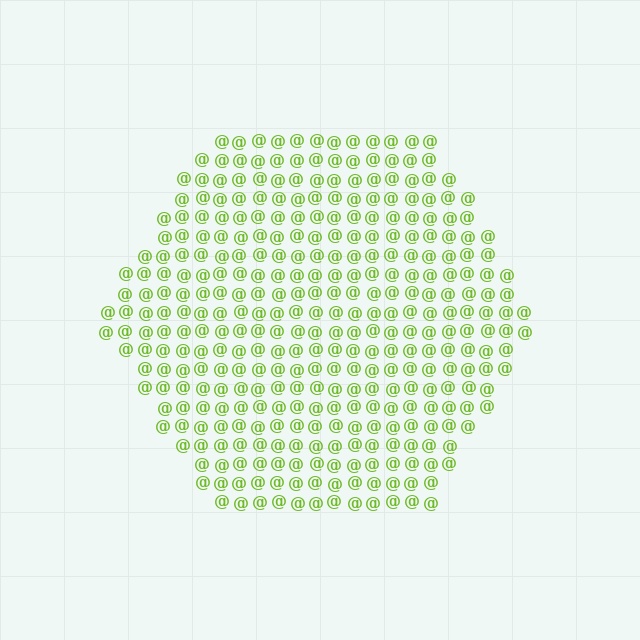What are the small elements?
The small elements are at signs.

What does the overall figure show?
The overall figure shows a hexagon.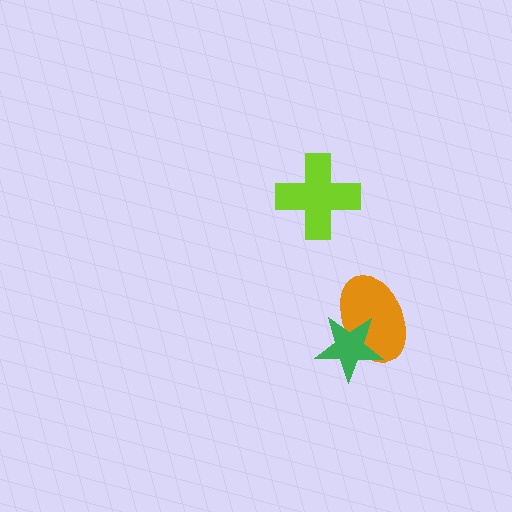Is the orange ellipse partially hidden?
Yes, it is partially covered by another shape.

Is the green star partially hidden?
No, no other shape covers it.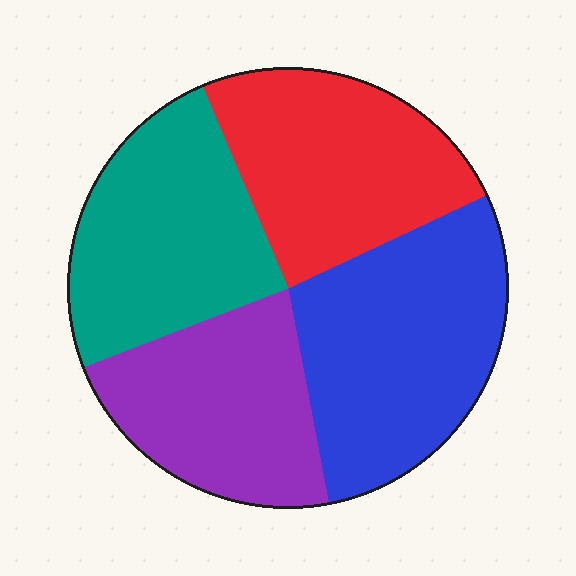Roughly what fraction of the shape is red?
Red takes up about one quarter (1/4) of the shape.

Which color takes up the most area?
Blue, at roughly 30%.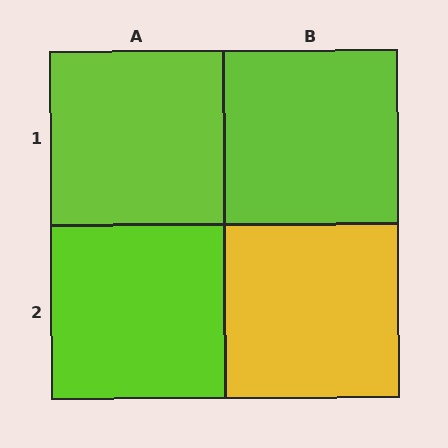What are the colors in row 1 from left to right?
Lime, lime.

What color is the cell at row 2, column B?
Yellow.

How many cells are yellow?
1 cell is yellow.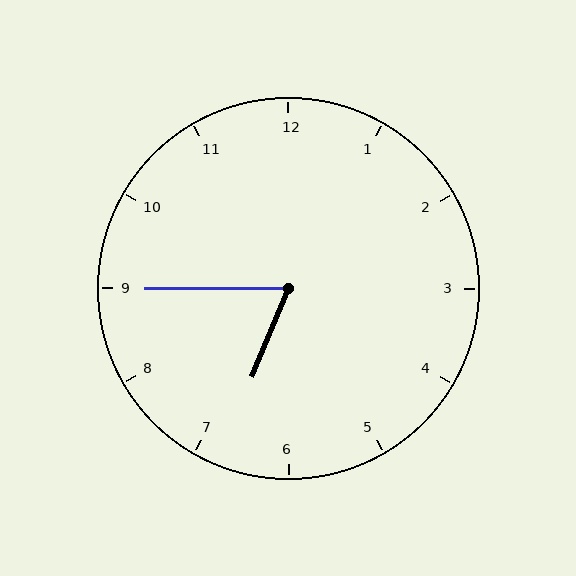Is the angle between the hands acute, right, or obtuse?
It is acute.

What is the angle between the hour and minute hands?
Approximately 68 degrees.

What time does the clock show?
6:45.